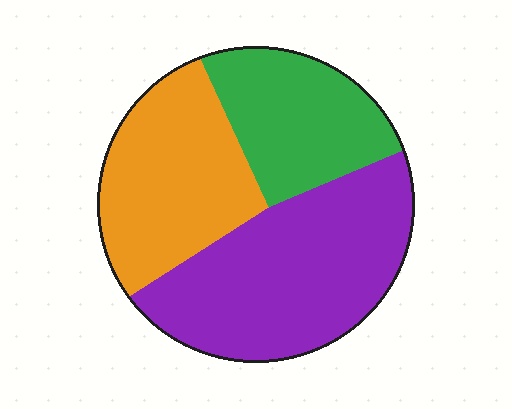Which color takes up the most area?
Purple, at roughly 45%.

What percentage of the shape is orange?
Orange covers roughly 30% of the shape.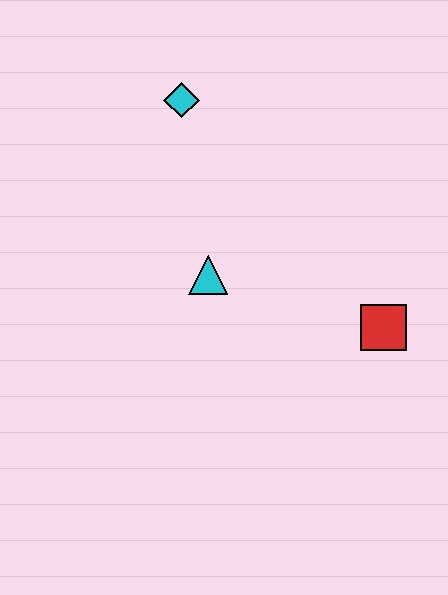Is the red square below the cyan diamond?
Yes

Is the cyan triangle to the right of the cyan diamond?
Yes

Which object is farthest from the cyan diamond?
The red square is farthest from the cyan diamond.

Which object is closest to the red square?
The cyan triangle is closest to the red square.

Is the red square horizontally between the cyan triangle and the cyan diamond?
No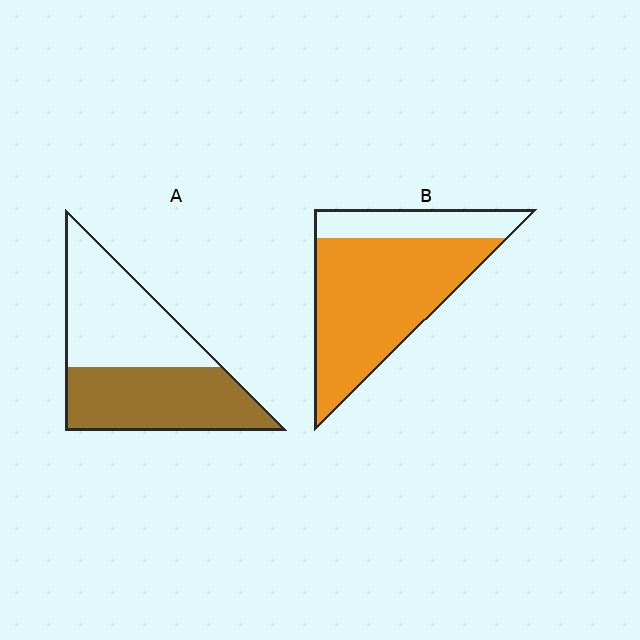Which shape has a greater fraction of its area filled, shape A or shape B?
Shape B.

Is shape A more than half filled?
Roughly half.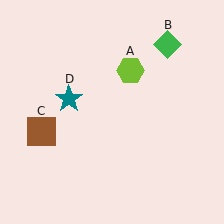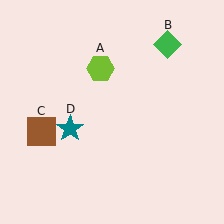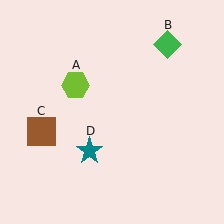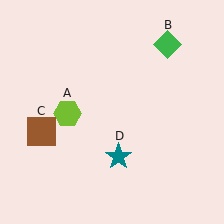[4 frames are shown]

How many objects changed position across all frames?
2 objects changed position: lime hexagon (object A), teal star (object D).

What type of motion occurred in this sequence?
The lime hexagon (object A), teal star (object D) rotated counterclockwise around the center of the scene.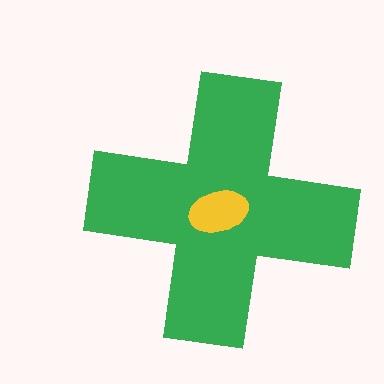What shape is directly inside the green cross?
The yellow ellipse.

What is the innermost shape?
The yellow ellipse.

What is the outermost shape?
The green cross.